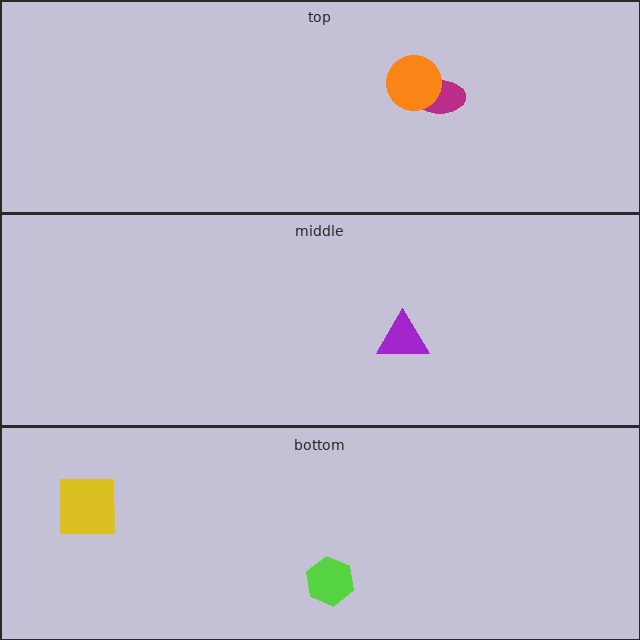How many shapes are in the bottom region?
2.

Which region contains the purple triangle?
The middle region.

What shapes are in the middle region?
The purple triangle.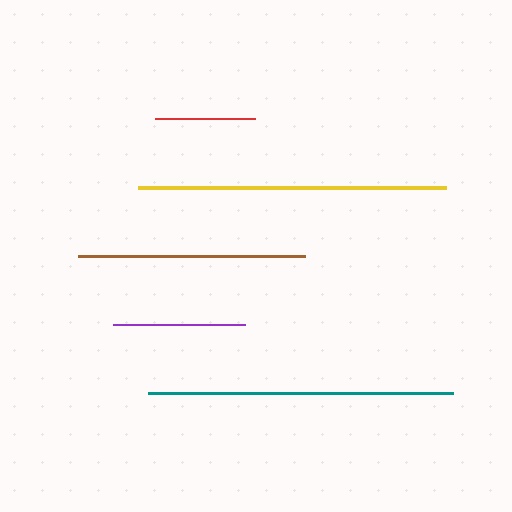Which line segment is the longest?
The yellow line is the longest at approximately 308 pixels.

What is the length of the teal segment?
The teal segment is approximately 305 pixels long.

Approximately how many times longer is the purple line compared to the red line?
The purple line is approximately 1.3 times the length of the red line.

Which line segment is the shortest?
The red line is the shortest at approximately 100 pixels.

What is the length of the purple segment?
The purple segment is approximately 132 pixels long.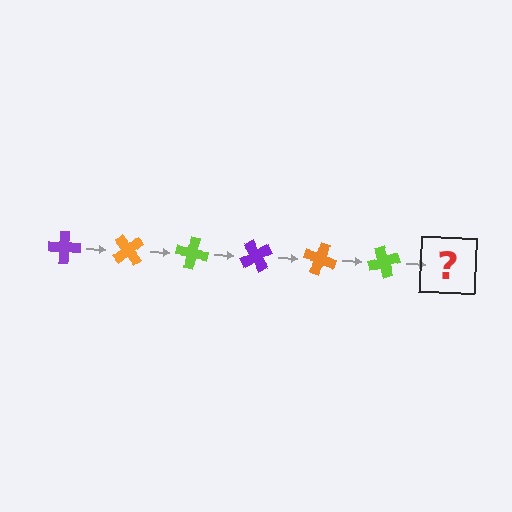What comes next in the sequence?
The next element should be a purple cross, rotated 300 degrees from the start.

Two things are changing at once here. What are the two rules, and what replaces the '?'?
The two rules are that it rotates 50 degrees each step and the color cycles through purple, orange, and lime. The '?' should be a purple cross, rotated 300 degrees from the start.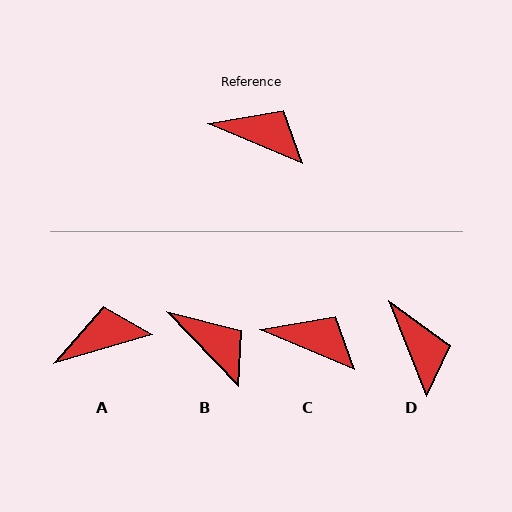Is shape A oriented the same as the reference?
No, it is off by about 39 degrees.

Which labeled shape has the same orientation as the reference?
C.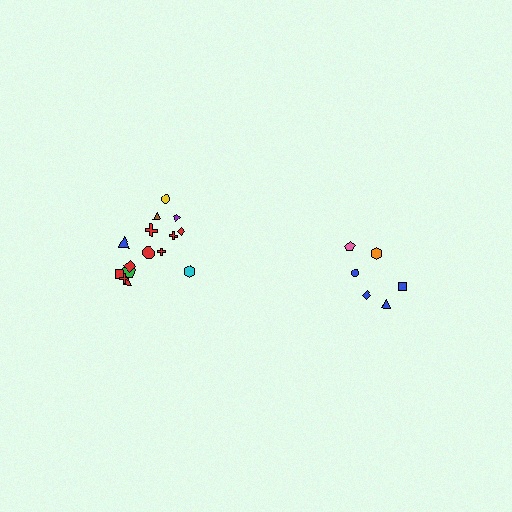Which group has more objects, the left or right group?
The left group.